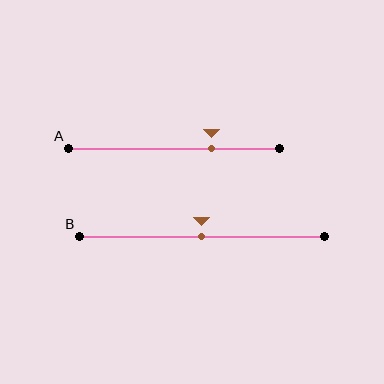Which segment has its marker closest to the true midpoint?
Segment B has its marker closest to the true midpoint.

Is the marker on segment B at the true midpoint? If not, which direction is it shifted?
Yes, the marker on segment B is at the true midpoint.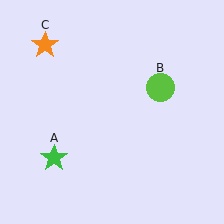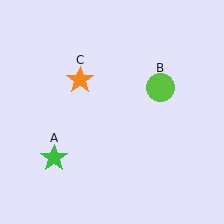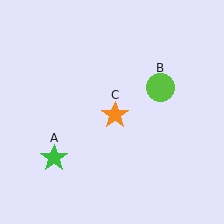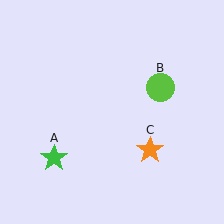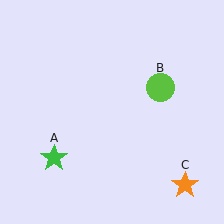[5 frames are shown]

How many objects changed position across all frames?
1 object changed position: orange star (object C).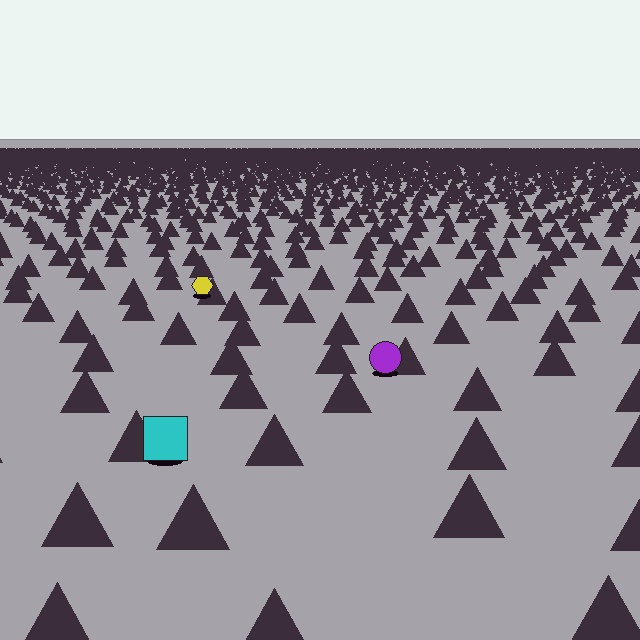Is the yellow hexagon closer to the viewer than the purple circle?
No. The purple circle is closer — you can tell from the texture gradient: the ground texture is coarser near it.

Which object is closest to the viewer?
The cyan square is closest. The texture marks near it are larger and more spread out.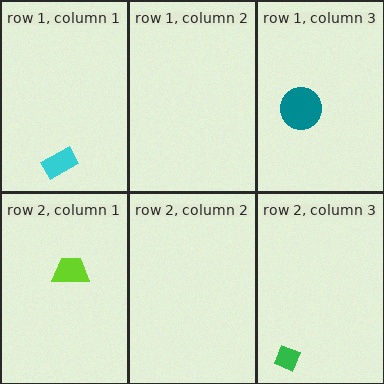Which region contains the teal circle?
The row 1, column 3 region.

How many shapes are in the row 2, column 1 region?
1.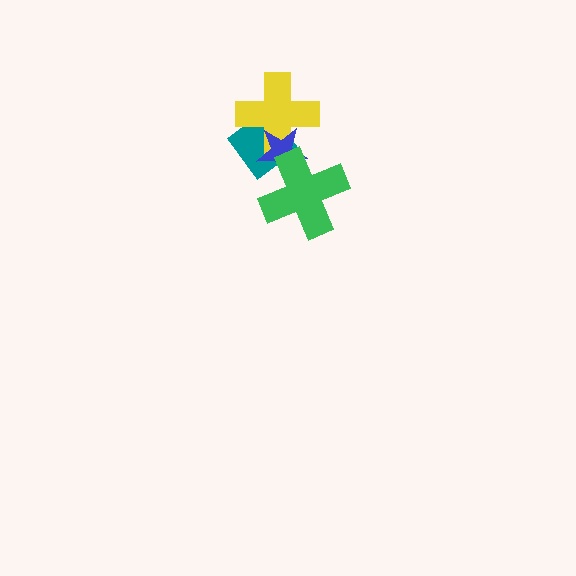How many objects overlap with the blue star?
3 objects overlap with the blue star.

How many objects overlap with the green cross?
2 objects overlap with the green cross.